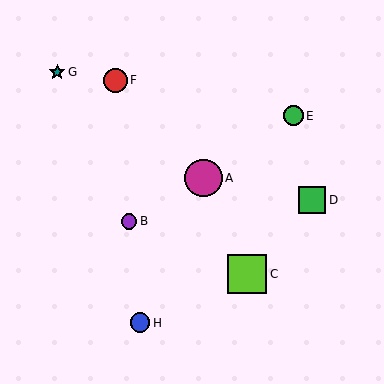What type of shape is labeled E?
Shape E is a green circle.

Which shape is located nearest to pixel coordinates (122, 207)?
The purple circle (labeled B) at (129, 221) is nearest to that location.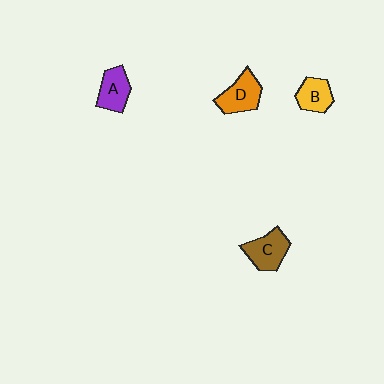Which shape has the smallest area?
Shape B (yellow).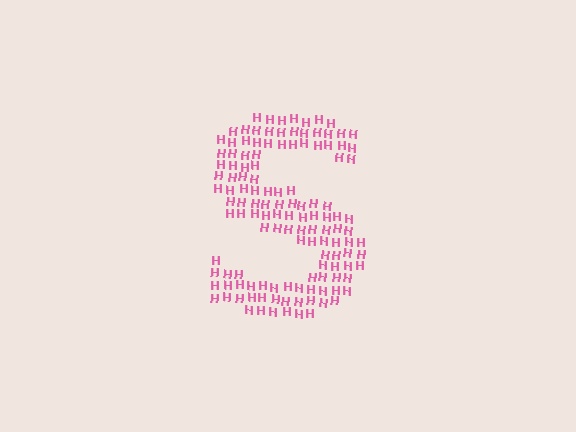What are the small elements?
The small elements are letter H's.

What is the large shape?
The large shape is the letter S.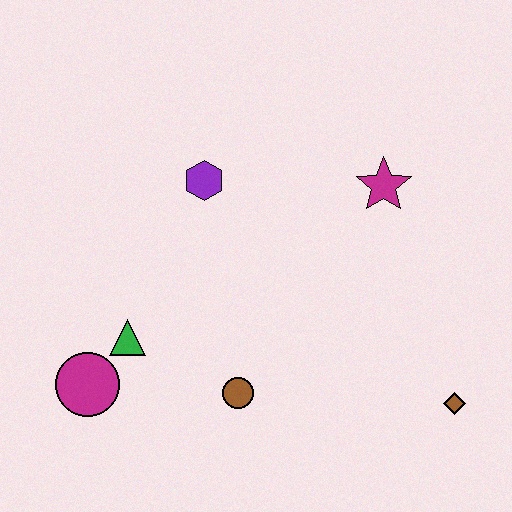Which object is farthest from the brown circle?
The magenta star is farthest from the brown circle.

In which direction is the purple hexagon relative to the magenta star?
The purple hexagon is to the left of the magenta star.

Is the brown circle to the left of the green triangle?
No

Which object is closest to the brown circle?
The green triangle is closest to the brown circle.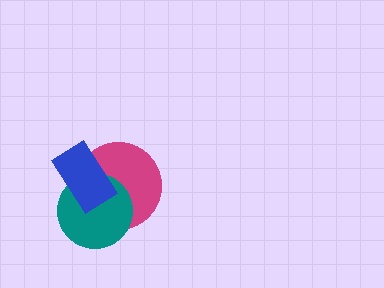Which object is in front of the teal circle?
The blue rectangle is in front of the teal circle.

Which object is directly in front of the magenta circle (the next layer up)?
The teal circle is directly in front of the magenta circle.